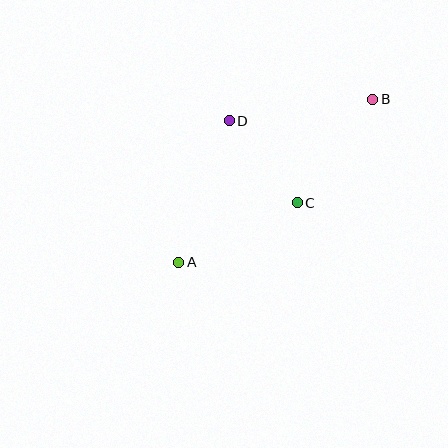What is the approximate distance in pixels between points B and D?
The distance between B and D is approximately 145 pixels.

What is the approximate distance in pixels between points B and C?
The distance between B and C is approximately 128 pixels.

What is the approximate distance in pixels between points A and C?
The distance between A and C is approximately 133 pixels.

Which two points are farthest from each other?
Points A and B are farthest from each other.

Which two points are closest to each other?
Points C and D are closest to each other.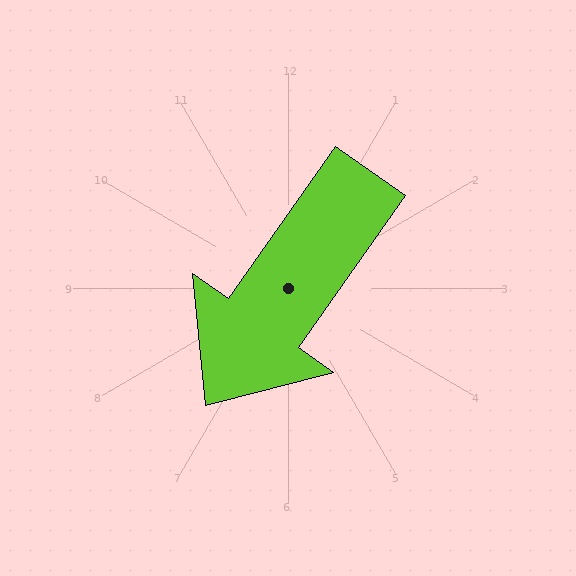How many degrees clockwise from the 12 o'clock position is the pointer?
Approximately 215 degrees.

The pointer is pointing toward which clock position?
Roughly 7 o'clock.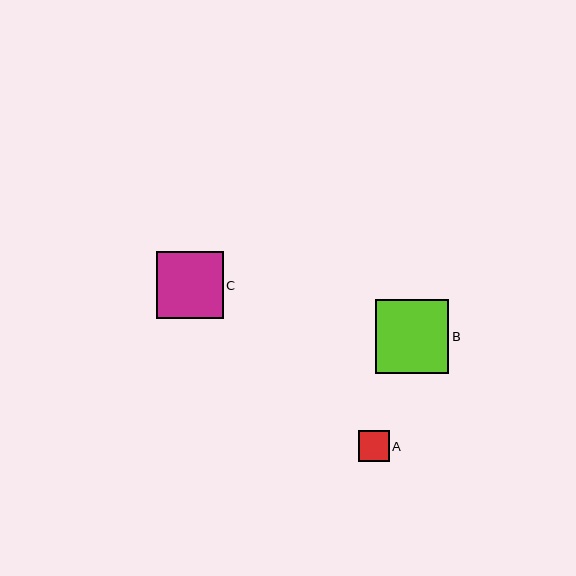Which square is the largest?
Square B is the largest with a size of approximately 74 pixels.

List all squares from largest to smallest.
From largest to smallest: B, C, A.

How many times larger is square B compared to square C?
Square B is approximately 1.1 times the size of square C.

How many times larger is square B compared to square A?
Square B is approximately 2.4 times the size of square A.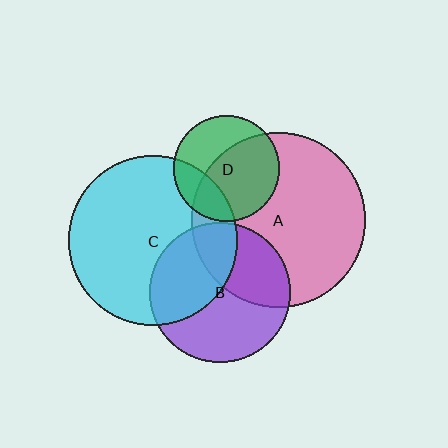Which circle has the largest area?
Circle A (pink).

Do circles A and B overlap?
Yes.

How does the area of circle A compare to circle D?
Approximately 2.7 times.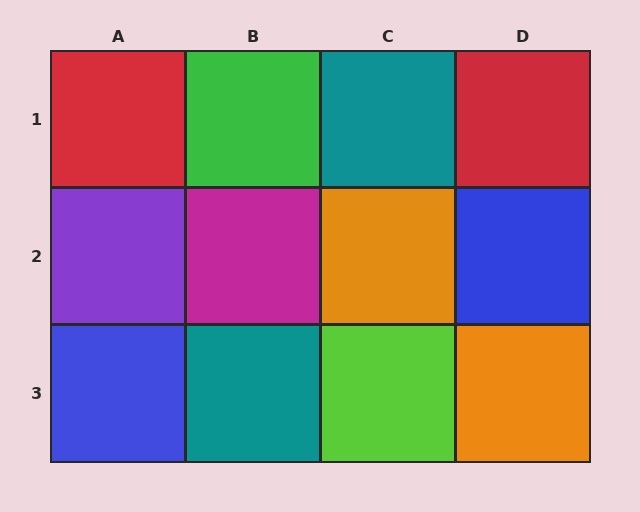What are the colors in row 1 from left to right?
Red, green, teal, red.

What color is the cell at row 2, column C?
Orange.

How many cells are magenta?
1 cell is magenta.